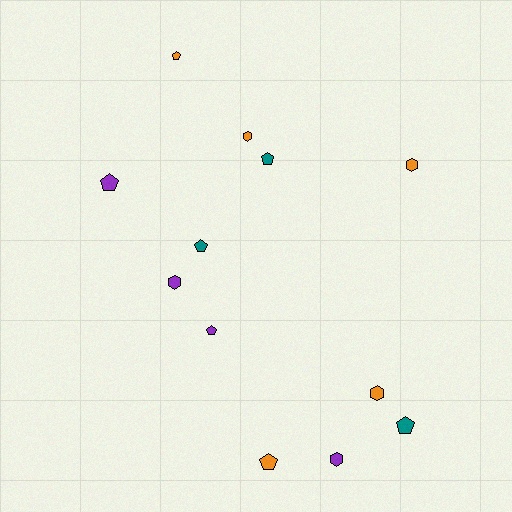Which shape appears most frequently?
Pentagon, with 7 objects.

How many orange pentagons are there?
There are 2 orange pentagons.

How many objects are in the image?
There are 12 objects.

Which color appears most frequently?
Orange, with 5 objects.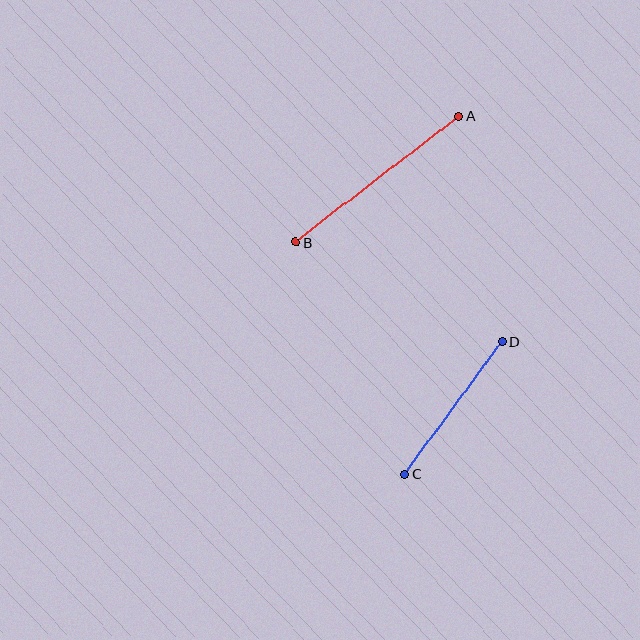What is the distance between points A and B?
The distance is approximately 207 pixels.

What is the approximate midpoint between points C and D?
The midpoint is at approximately (453, 408) pixels.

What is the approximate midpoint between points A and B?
The midpoint is at approximately (377, 179) pixels.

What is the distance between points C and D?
The distance is approximately 165 pixels.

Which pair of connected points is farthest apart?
Points A and B are farthest apart.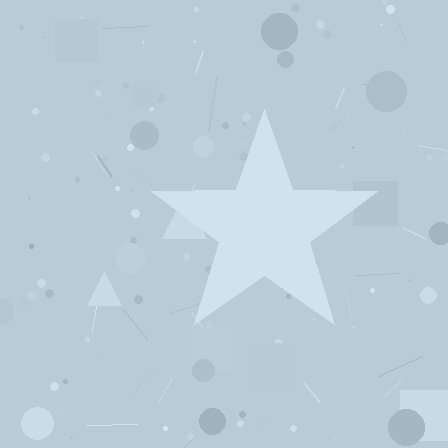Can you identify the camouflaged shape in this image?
The camouflaged shape is a star.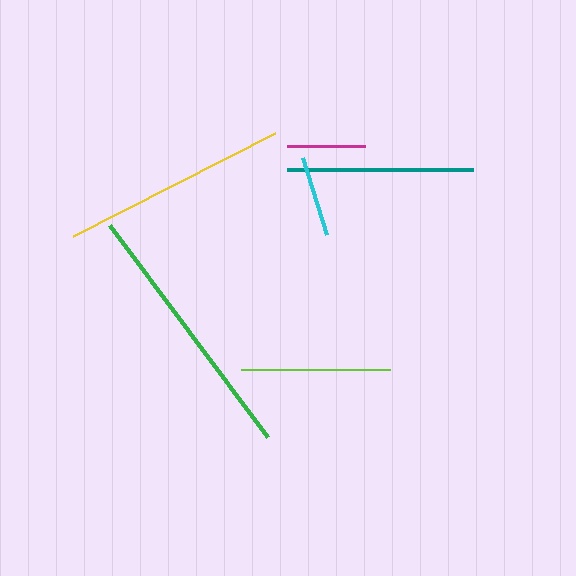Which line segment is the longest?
The green line is the longest at approximately 265 pixels.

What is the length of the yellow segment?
The yellow segment is approximately 226 pixels long.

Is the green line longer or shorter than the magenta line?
The green line is longer than the magenta line.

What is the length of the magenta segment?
The magenta segment is approximately 77 pixels long.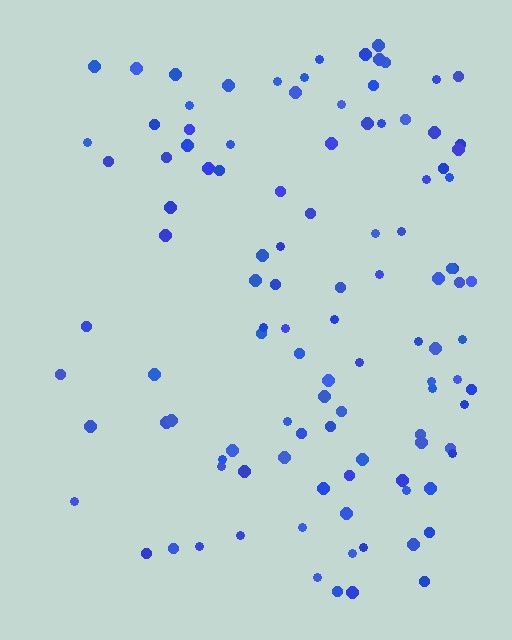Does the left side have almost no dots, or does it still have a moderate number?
Still a moderate number, just noticeably fewer than the right.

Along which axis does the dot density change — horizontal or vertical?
Horizontal.